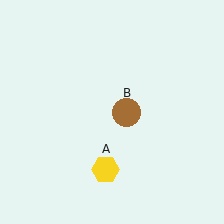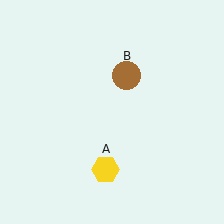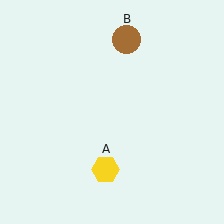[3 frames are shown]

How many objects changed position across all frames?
1 object changed position: brown circle (object B).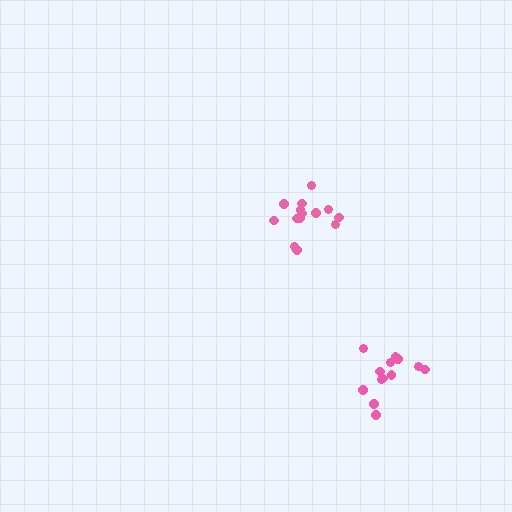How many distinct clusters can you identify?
There are 2 distinct clusters.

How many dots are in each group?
Group 1: 13 dots, Group 2: 14 dots (27 total).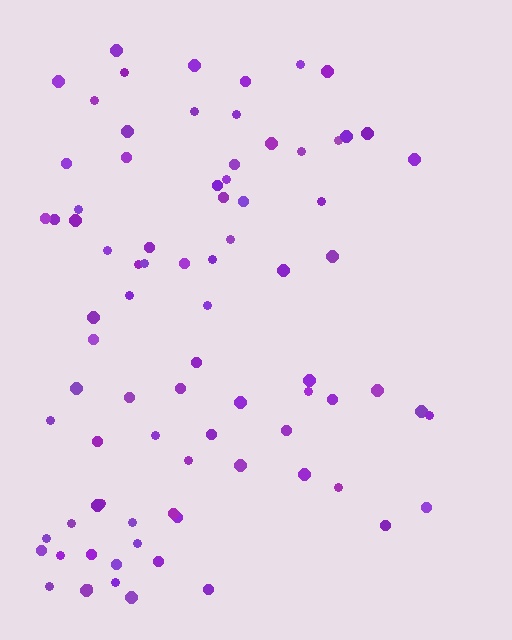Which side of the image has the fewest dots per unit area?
The right.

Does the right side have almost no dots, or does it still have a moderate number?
Still a moderate number, just noticeably fewer than the left.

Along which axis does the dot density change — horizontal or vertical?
Horizontal.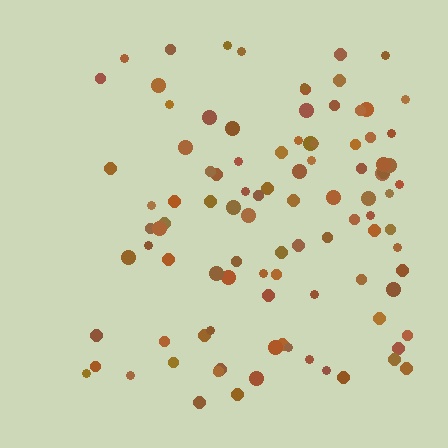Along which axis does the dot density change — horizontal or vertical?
Horizontal.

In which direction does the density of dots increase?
From left to right, with the right side densest.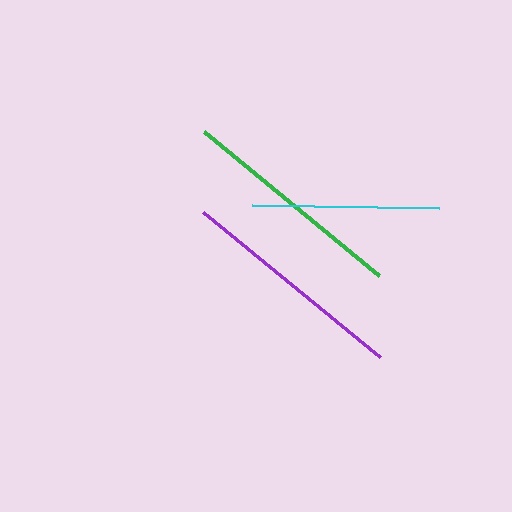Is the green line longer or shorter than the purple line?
The purple line is longer than the green line.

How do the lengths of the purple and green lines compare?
The purple and green lines are approximately the same length.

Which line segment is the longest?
The purple line is the longest at approximately 229 pixels.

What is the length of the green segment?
The green segment is approximately 227 pixels long.